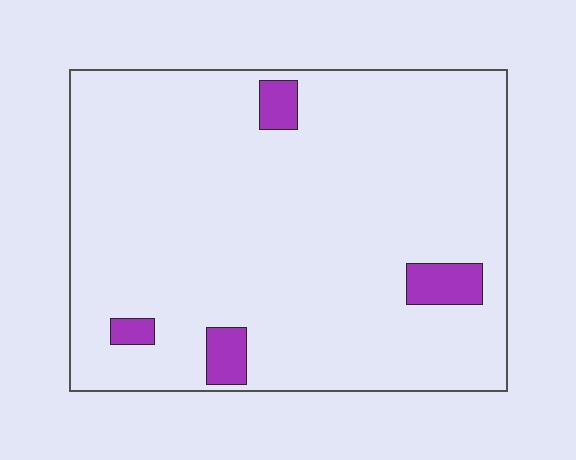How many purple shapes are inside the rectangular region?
4.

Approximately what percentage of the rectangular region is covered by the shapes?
Approximately 5%.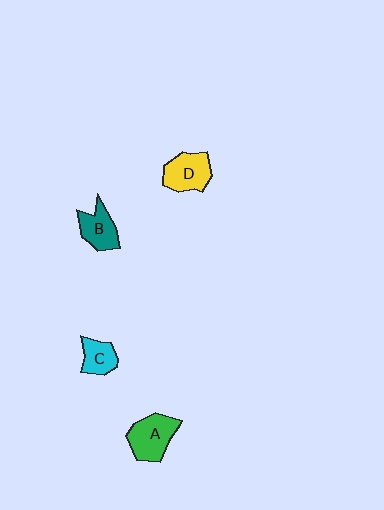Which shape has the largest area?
Shape A (green).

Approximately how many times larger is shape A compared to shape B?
Approximately 1.3 times.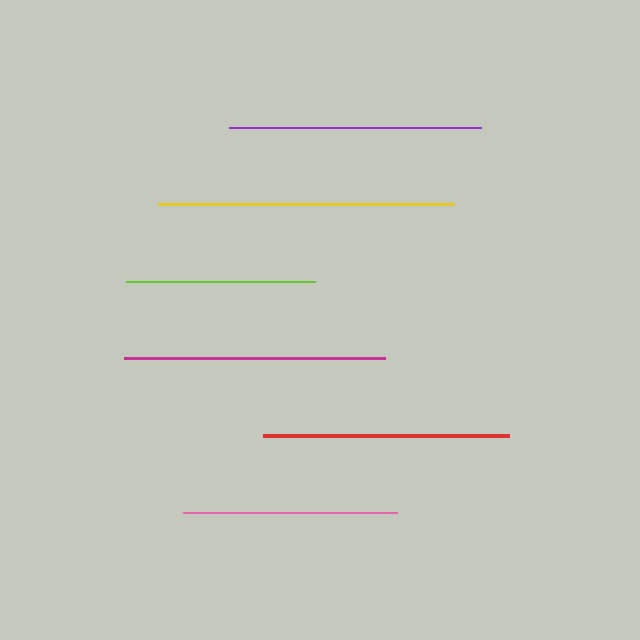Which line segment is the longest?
The yellow line is the longest at approximately 295 pixels.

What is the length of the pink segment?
The pink segment is approximately 214 pixels long.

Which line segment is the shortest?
The lime line is the shortest at approximately 189 pixels.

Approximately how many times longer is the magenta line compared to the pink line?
The magenta line is approximately 1.2 times the length of the pink line.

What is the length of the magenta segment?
The magenta segment is approximately 261 pixels long.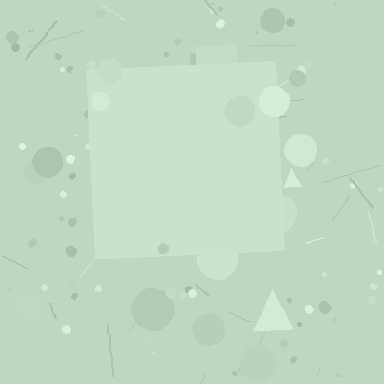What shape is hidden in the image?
A square is hidden in the image.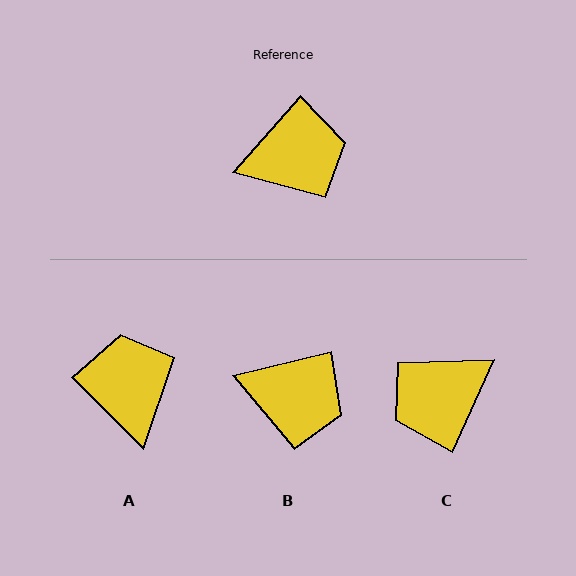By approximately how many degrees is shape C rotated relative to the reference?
Approximately 163 degrees clockwise.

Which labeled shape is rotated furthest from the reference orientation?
C, about 163 degrees away.